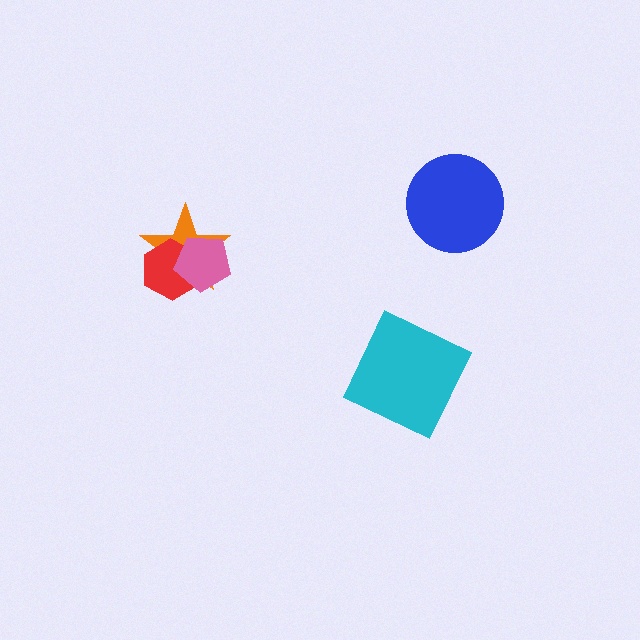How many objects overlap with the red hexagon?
2 objects overlap with the red hexagon.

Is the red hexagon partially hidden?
Yes, it is partially covered by another shape.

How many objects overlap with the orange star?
2 objects overlap with the orange star.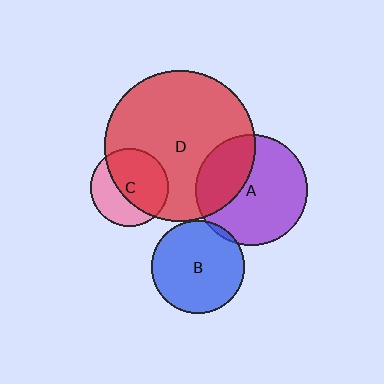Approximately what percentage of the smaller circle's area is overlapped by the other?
Approximately 35%.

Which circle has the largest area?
Circle D (red).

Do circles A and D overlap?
Yes.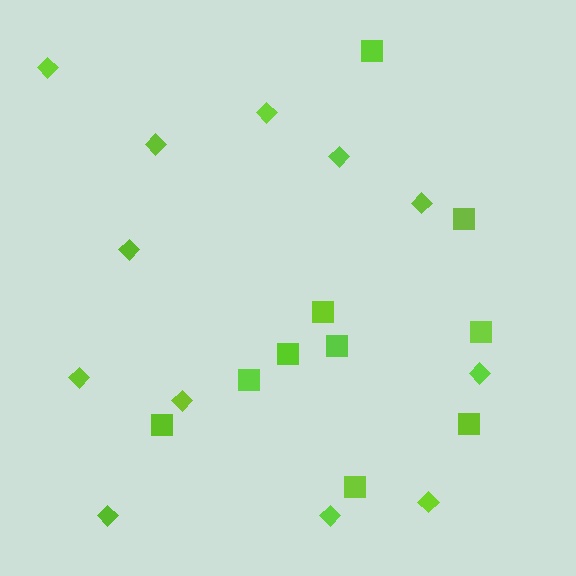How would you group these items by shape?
There are 2 groups: one group of diamonds (12) and one group of squares (10).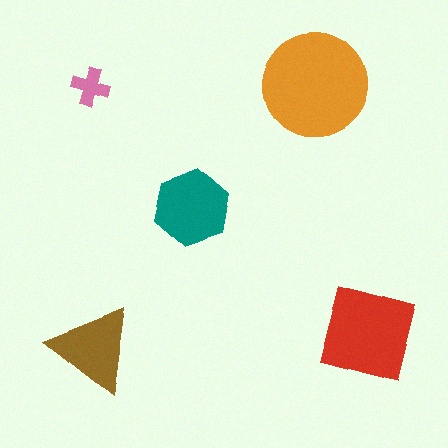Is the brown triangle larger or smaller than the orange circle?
Smaller.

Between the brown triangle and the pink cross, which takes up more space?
The brown triangle.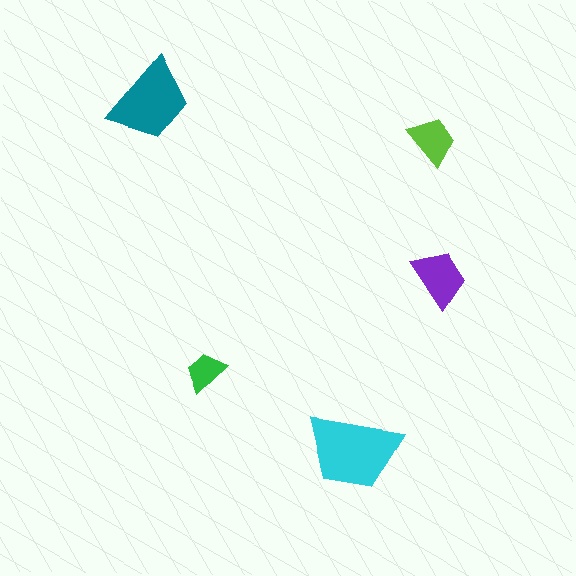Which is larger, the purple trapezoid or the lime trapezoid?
The purple one.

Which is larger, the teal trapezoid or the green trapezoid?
The teal one.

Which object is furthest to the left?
The teal trapezoid is leftmost.